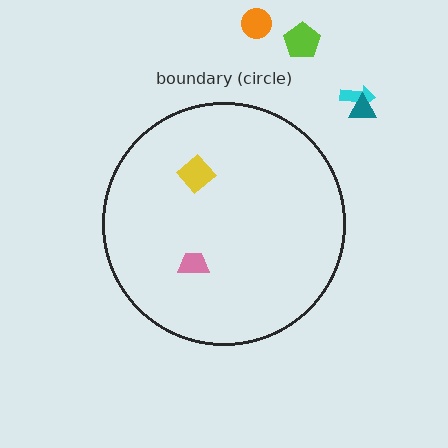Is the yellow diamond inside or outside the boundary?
Inside.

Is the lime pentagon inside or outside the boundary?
Outside.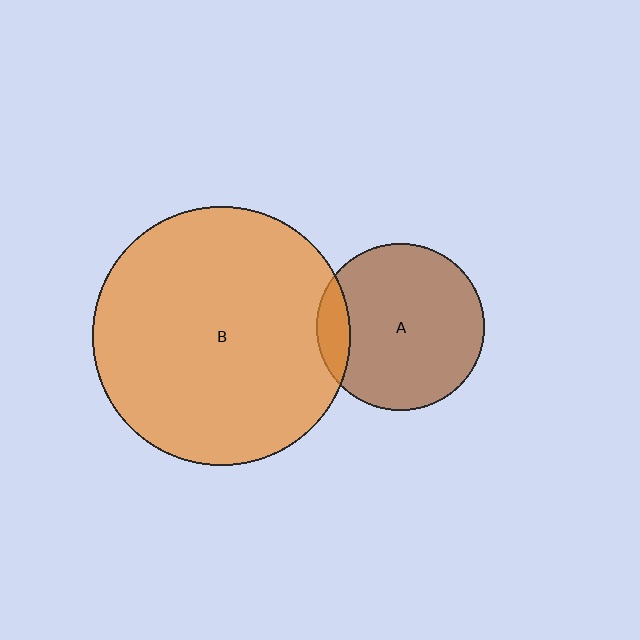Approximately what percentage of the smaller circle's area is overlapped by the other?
Approximately 10%.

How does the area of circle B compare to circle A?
Approximately 2.4 times.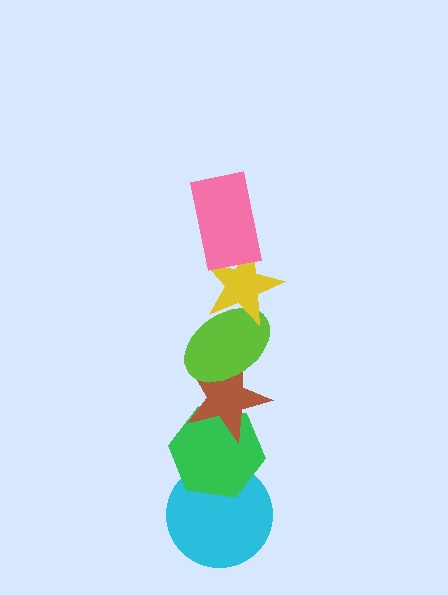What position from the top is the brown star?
The brown star is 4th from the top.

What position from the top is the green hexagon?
The green hexagon is 5th from the top.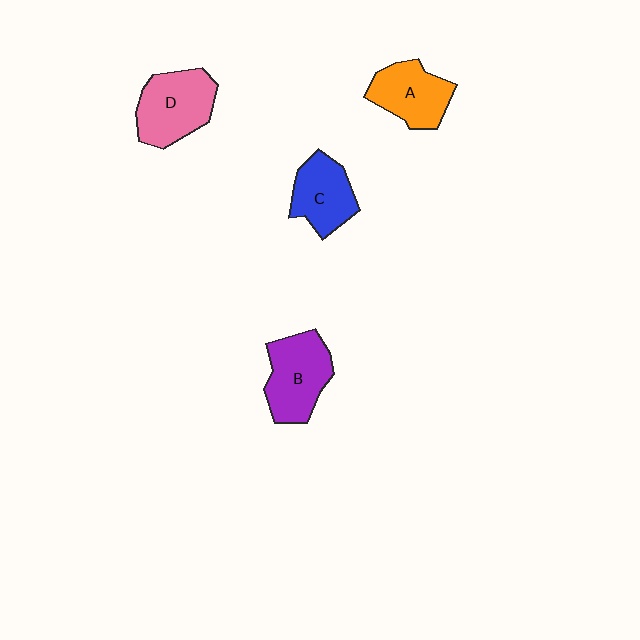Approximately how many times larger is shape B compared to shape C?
Approximately 1.2 times.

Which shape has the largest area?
Shape D (pink).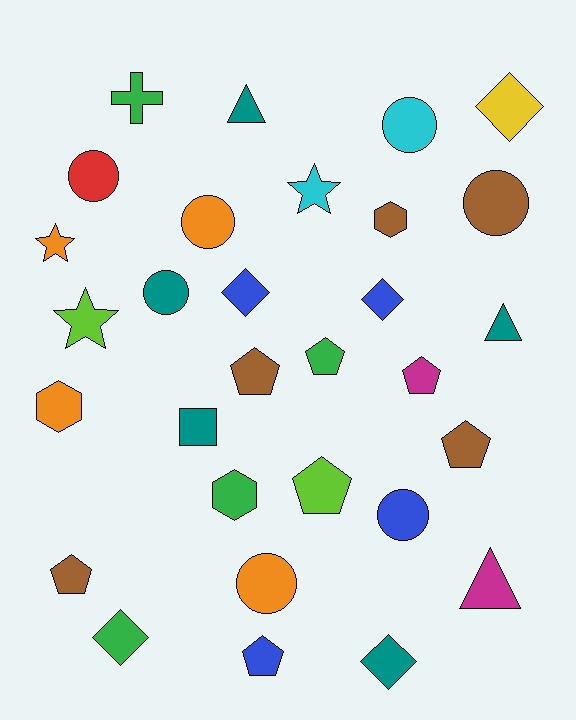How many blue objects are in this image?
There are 4 blue objects.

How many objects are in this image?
There are 30 objects.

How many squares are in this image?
There is 1 square.